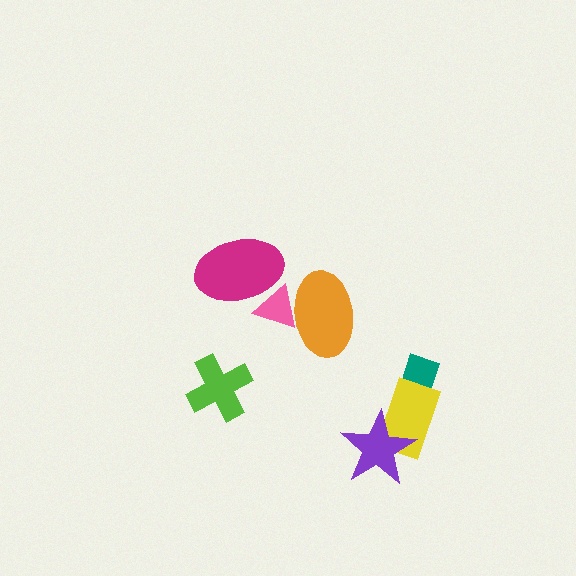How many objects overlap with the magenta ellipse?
1 object overlaps with the magenta ellipse.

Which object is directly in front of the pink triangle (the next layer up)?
The magenta ellipse is directly in front of the pink triangle.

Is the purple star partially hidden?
No, no other shape covers it.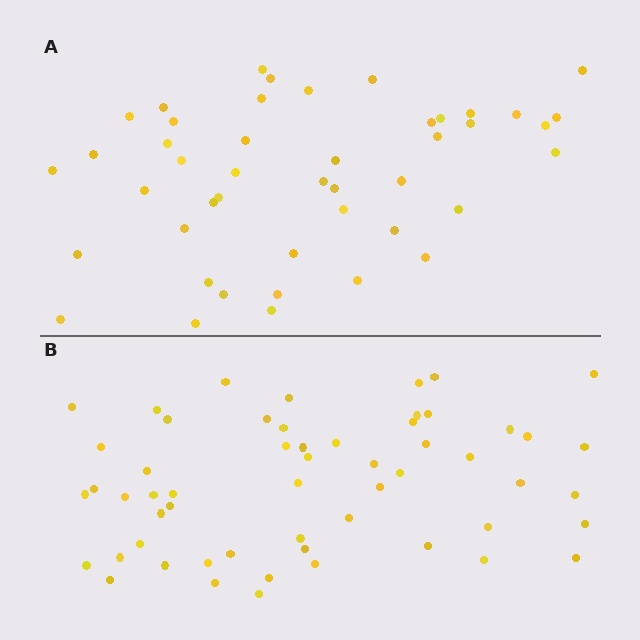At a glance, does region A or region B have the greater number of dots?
Region B (the bottom region) has more dots.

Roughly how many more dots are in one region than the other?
Region B has roughly 12 or so more dots than region A.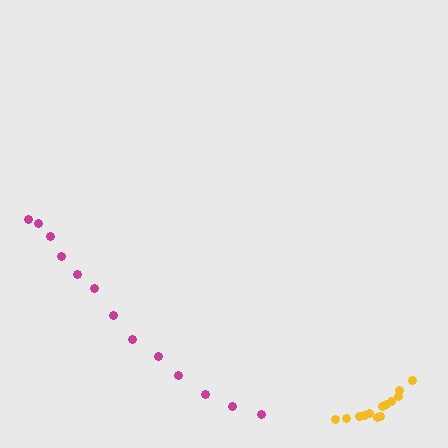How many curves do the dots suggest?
There are 2 distinct paths.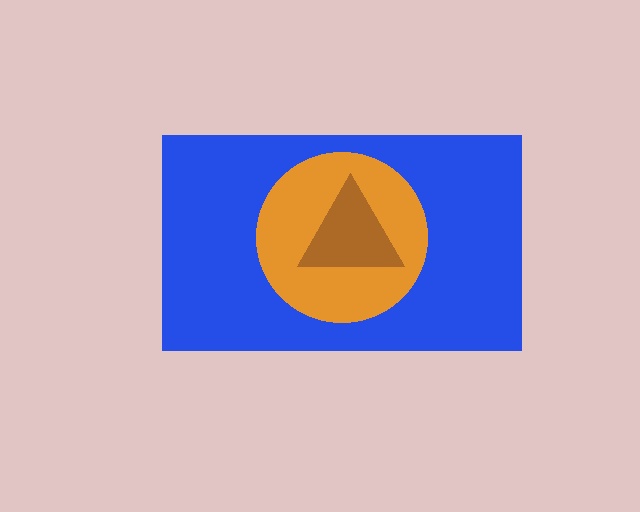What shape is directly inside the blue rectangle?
The orange circle.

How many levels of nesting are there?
3.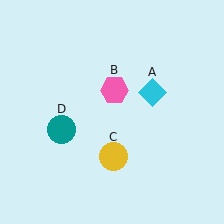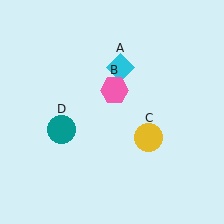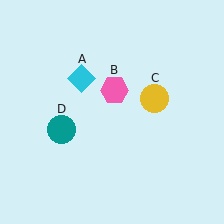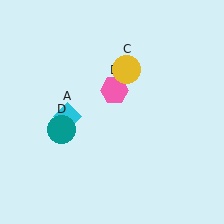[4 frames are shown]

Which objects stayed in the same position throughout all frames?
Pink hexagon (object B) and teal circle (object D) remained stationary.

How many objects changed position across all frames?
2 objects changed position: cyan diamond (object A), yellow circle (object C).